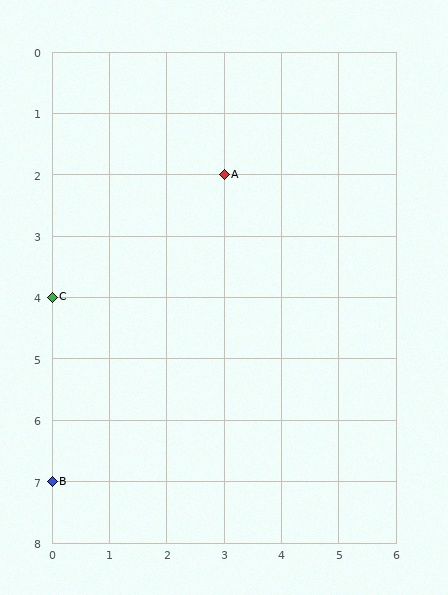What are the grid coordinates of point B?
Point B is at grid coordinates (0, 7).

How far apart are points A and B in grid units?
Points A and B are 3 columns and 5 rows apart (about 5.8 grid units diagonally).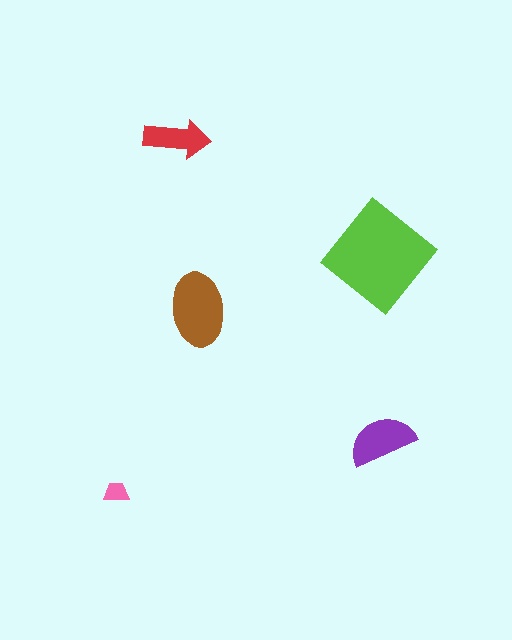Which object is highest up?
The red arrow is topmost.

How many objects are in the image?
There are 5 objects in the image.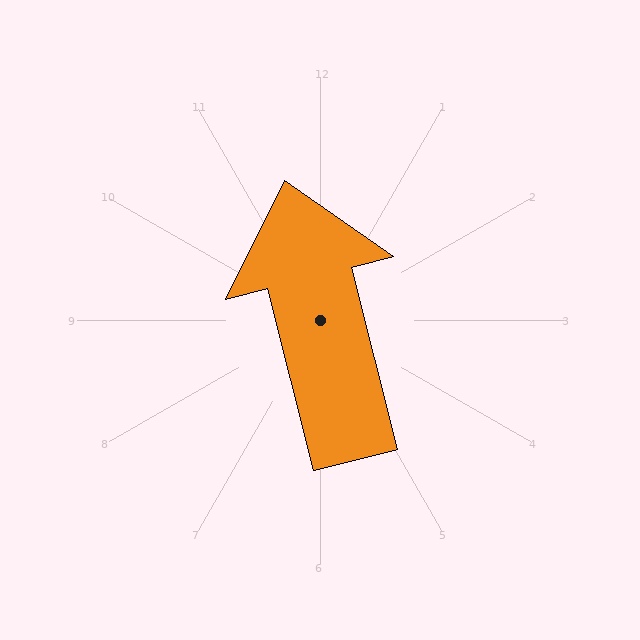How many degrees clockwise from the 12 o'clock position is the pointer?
Approximately 346 degrees.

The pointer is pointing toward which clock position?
Roughly 12 o'clock.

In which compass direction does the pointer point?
North.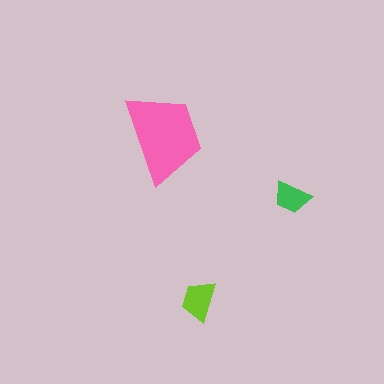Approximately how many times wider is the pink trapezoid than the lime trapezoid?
About 2 times wider.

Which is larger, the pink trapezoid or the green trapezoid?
The pink one.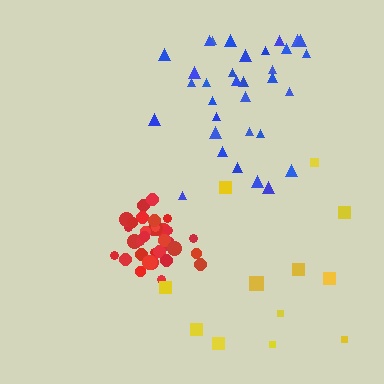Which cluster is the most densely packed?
Red.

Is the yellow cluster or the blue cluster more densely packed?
Blue.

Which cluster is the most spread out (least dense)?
Yellow.